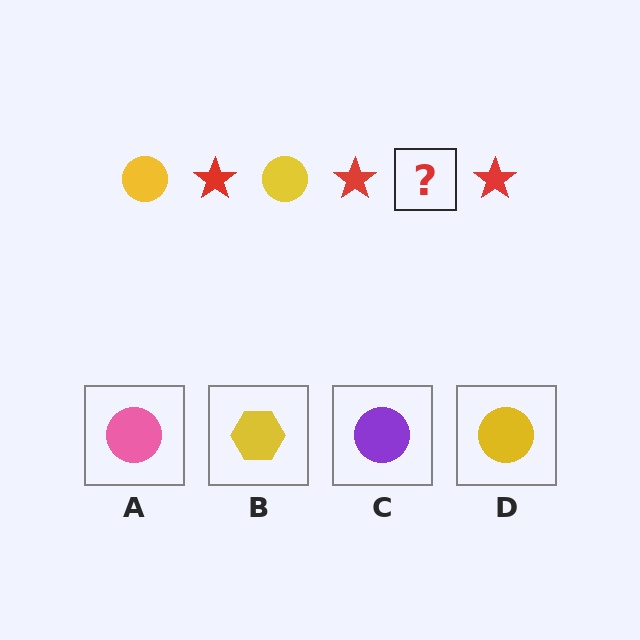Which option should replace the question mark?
Option D.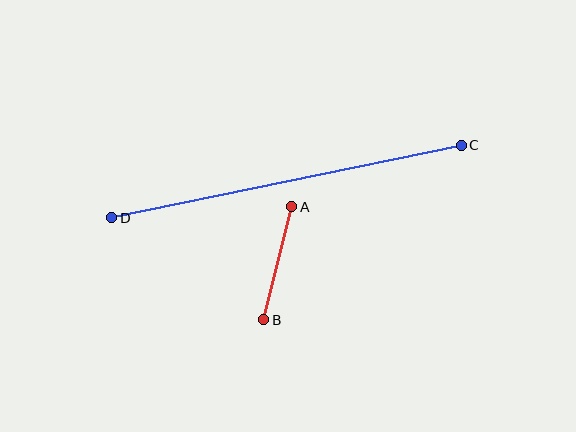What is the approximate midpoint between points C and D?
The midpoint is at approximately (286, 182) pixels.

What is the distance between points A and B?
The distance is approximately 117 pixels.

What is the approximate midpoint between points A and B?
The midpoint is at approximately (278, 263) pixels.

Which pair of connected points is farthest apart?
Points C and D are farthest apart.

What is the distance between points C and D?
The distance is approximately 357 pixels.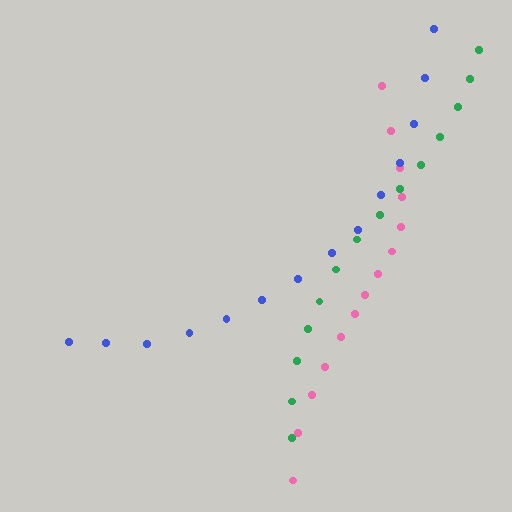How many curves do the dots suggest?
There are 3 distinct paths.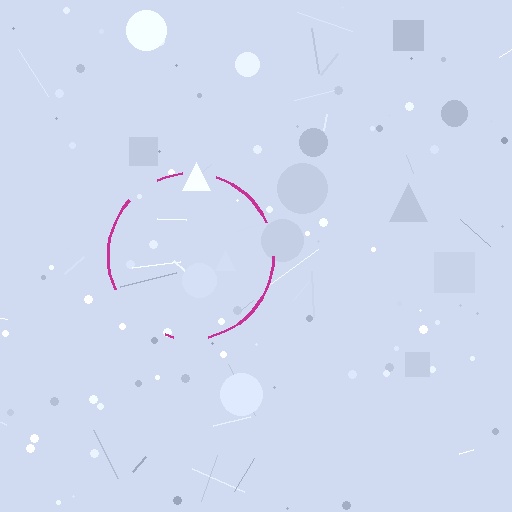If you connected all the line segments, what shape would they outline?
They would outline a circle.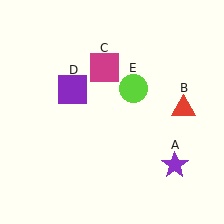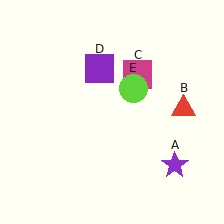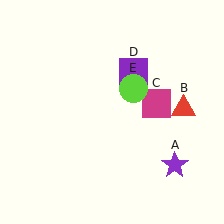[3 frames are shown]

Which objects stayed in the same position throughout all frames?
Purple star (object A) and red triangle (object B) and lime circle (object E) remained stationary.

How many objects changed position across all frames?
2 objects changed position: magenta square (object C), purple square (object D).